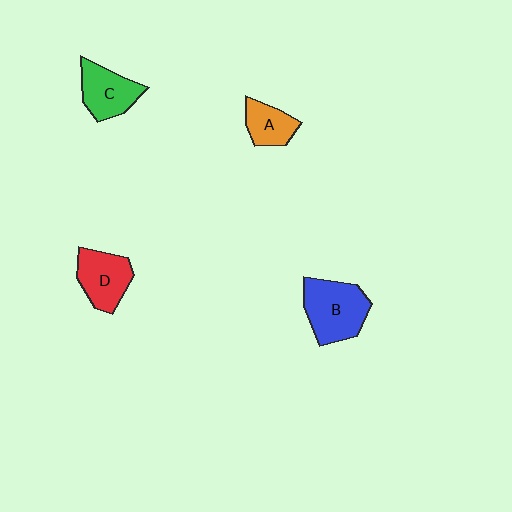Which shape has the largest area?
Shape B (blue).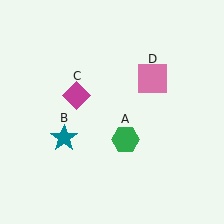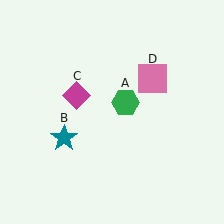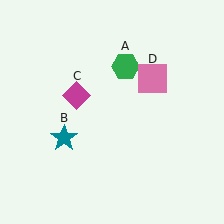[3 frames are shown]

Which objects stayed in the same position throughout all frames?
Teal star (object B) and magenta diamond (object C) and pink square (object D) remained stationary.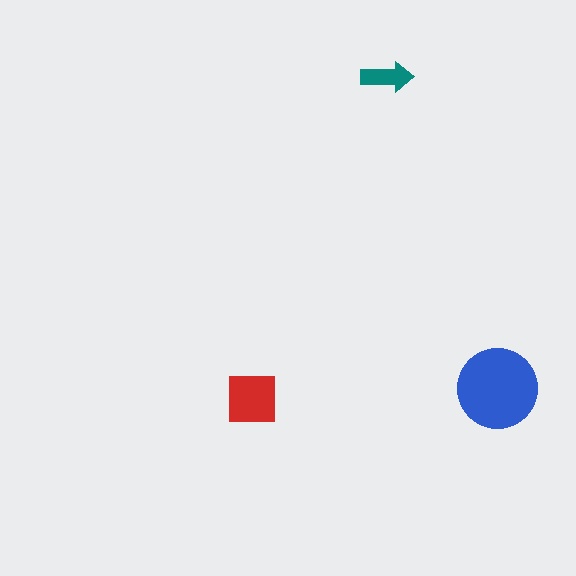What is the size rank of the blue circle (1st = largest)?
1st.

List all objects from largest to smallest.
The blue circle, the red square, the teal arrow.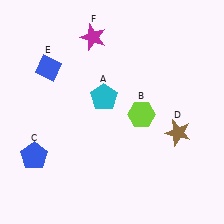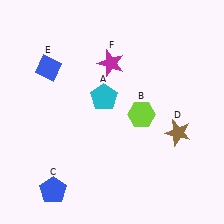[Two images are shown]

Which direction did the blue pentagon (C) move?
The blue pentagon (C) moved down.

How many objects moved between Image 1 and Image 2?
2 objects moved between the two images.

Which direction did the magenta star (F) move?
The magenta star (F) moved down.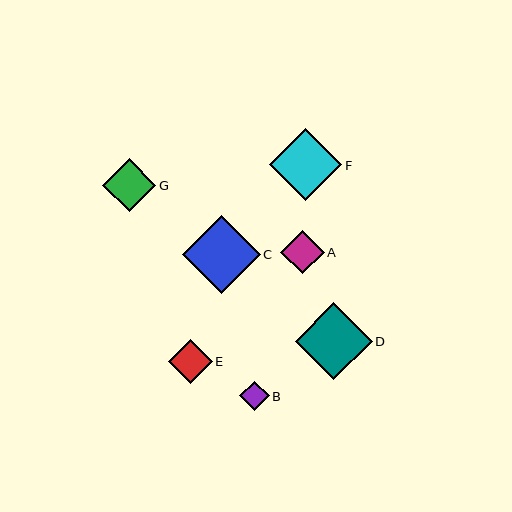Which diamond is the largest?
Diamond C is the largest with a size of approximately 78 pixels.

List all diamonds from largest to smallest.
From largest to smallest: C, D, F, G, E, A, B.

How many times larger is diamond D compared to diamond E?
Diamond D is approximately 1.8 times the size of diamond E.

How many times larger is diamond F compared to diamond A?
Diamond F is approximately 1.7 times the size of diamond A.